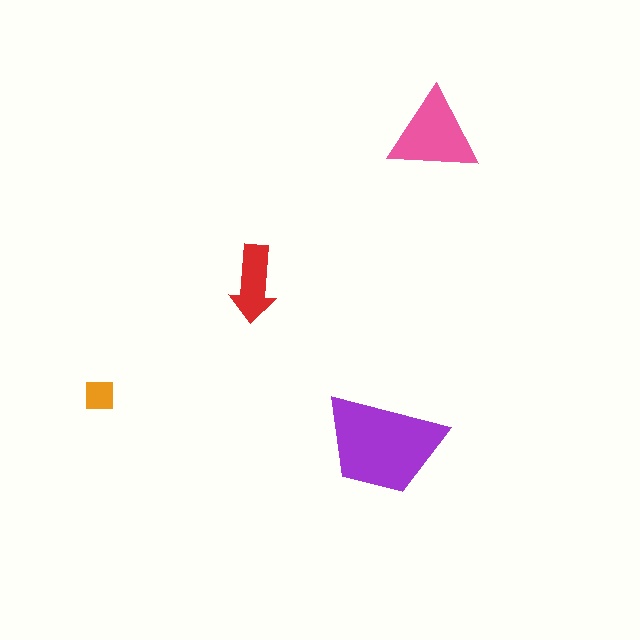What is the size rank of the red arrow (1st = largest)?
3rd.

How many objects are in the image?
There are 4 objects in the image.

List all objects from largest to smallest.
The purple trapezoid, the pink triangle, the red arrow, the orange square.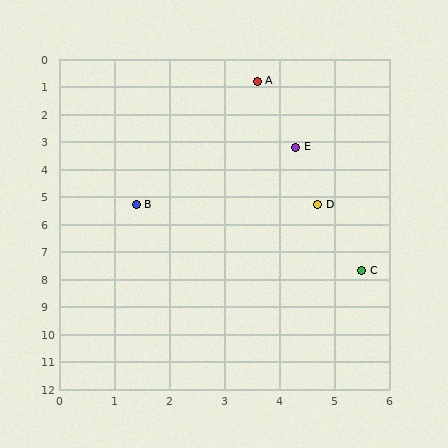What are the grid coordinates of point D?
Point D is at approximately (4.7, 5.3).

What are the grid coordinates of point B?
Point B is at approximately (1.4, 5.3).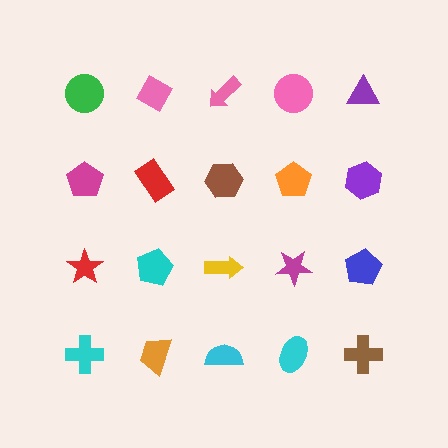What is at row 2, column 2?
A red rectangle.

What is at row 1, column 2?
A pink diamond.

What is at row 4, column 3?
A cyan semicircle.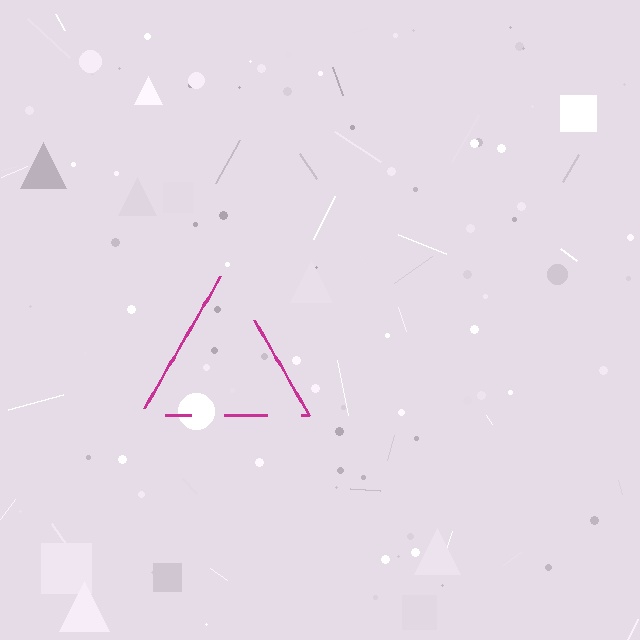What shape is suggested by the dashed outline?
The dashed outline suggests a triangle.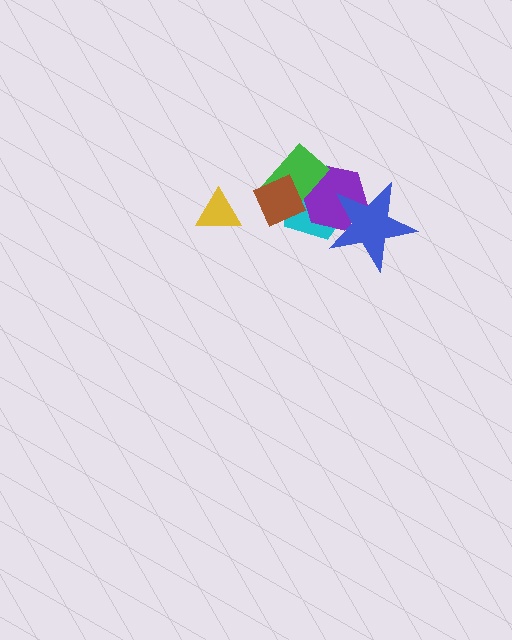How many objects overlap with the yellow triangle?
0 objects overlap with the yellow triangle.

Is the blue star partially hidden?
No, no other shape covers it.